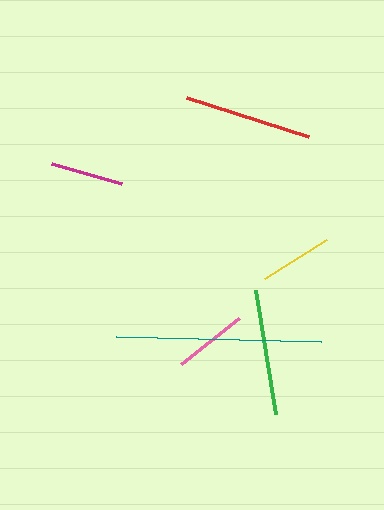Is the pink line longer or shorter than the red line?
The red line is longer than the pink line.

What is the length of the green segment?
The green segment is approximately 126 pixels long.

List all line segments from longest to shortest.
From longest to shortest: teal, red, green, pink, yellow, magenta.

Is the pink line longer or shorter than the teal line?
The teal line is longer than the pink line.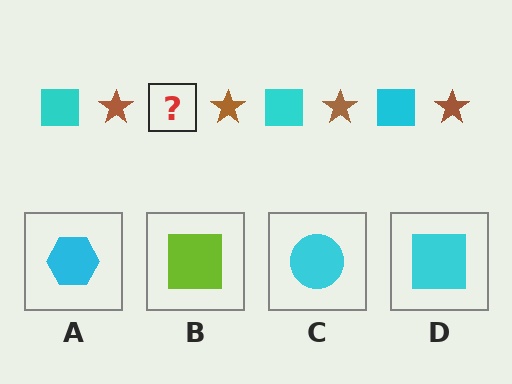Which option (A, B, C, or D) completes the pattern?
D.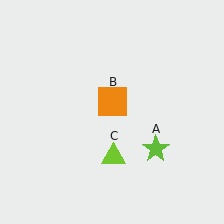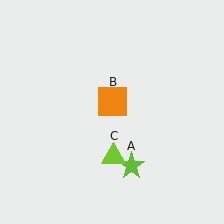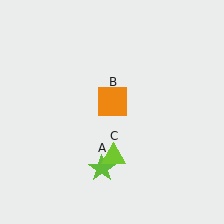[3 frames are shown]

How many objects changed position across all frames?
1 object changed position: lime star (object A).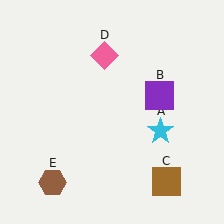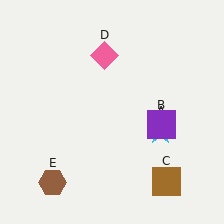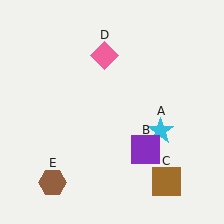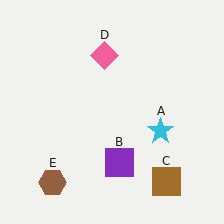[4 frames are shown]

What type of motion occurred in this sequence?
The purple square (object B) rotated clockwise around the center of the scene.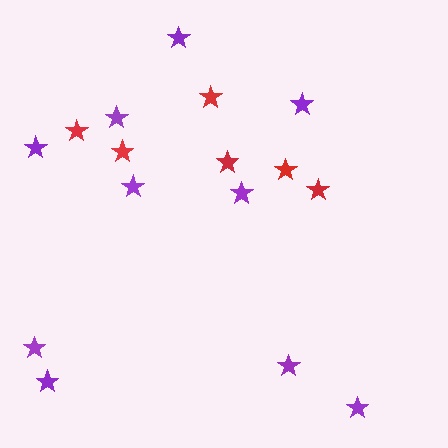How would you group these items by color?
There are 2 groups: one group of purple stars (10) and one group of red stars (6).